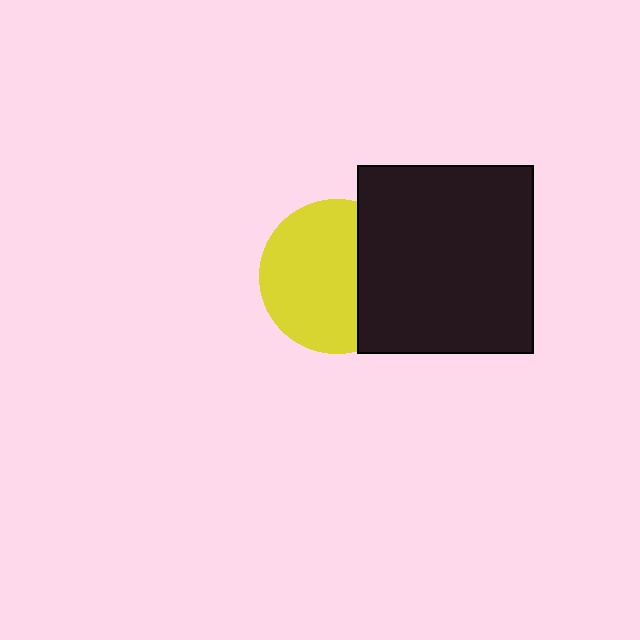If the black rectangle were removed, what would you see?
You would see the complete yellow circle.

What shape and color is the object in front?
The object in front is a black rectangle.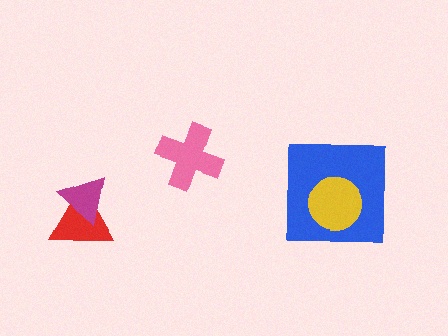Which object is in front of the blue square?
The yellow circle is in front of the blue square.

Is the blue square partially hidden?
Yes, it is partially covered by another shape.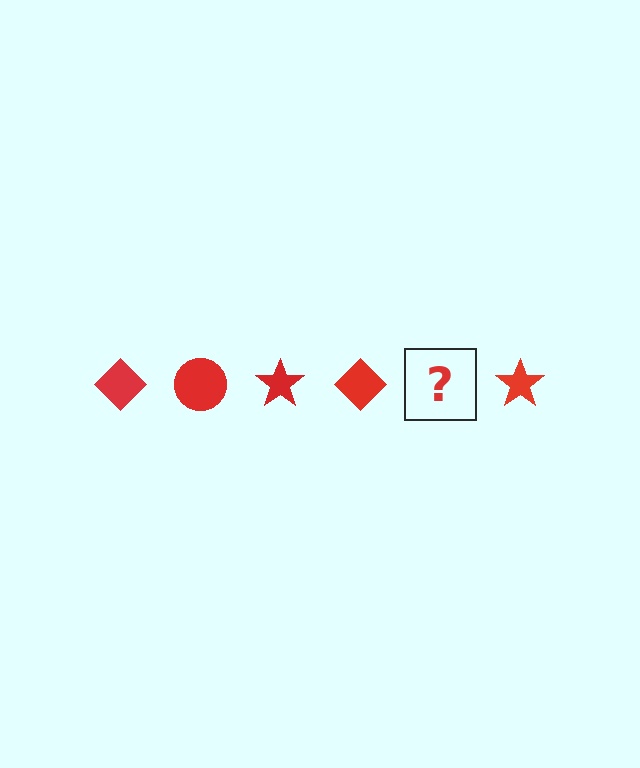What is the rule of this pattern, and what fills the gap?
The rule is that the pattern cycles through diamond, circle, star shapes in red. The gap should be filled with a red circle.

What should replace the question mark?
The question mark should be replaced with a red circle.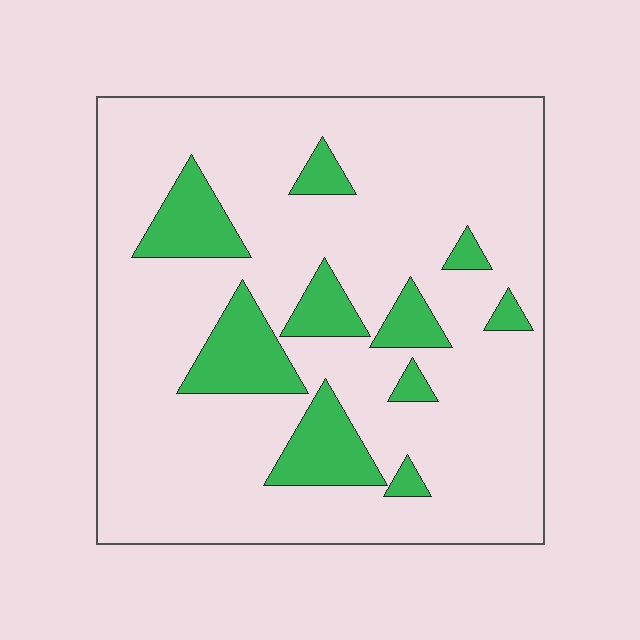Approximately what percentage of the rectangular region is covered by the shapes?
Approximately 15%.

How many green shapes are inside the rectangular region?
10.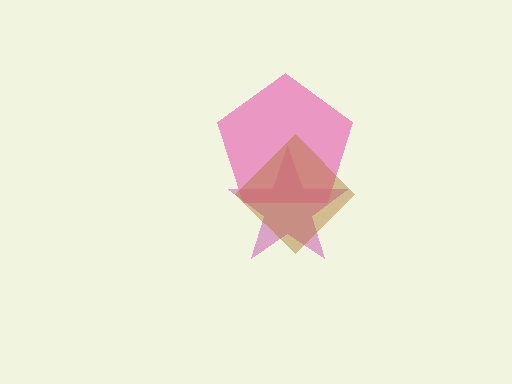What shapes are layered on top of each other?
The layered shapes are: a magenta star, a pink pentagon, a brown diamond.